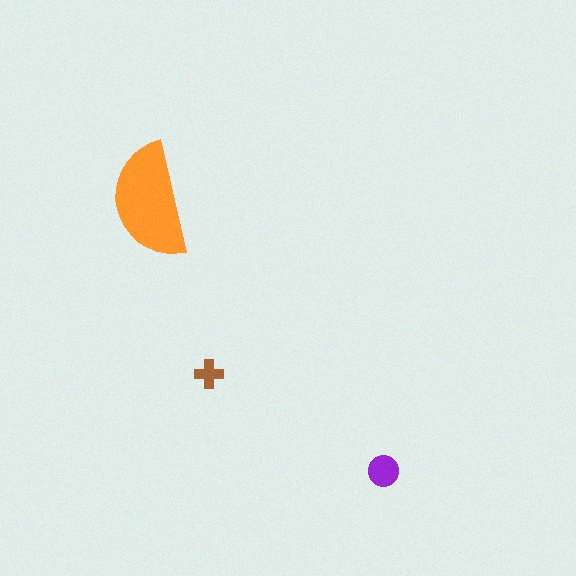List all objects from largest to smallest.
The orange semicircle, the purple circle, the brown cross.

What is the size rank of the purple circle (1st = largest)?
2nd.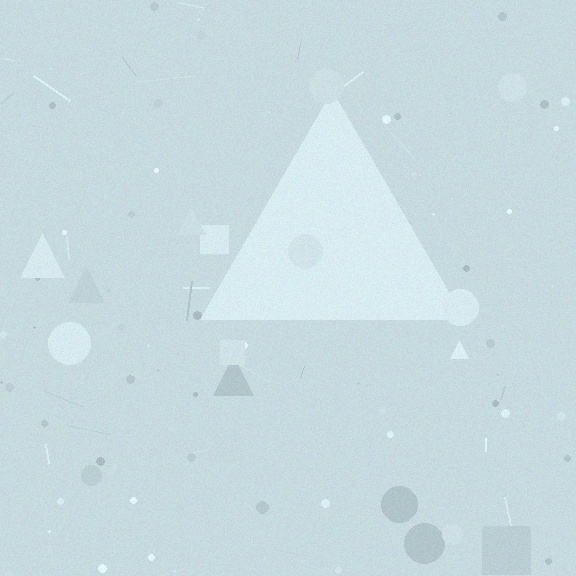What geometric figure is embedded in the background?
A triangle is embedded in the background.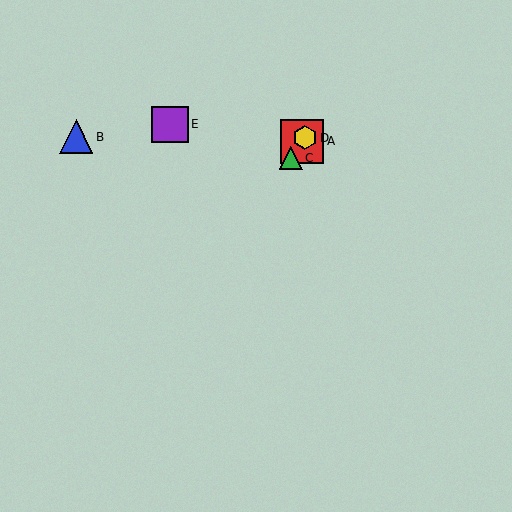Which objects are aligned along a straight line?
Objects A, C, D are aligned along a straight line.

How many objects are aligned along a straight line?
3 objects (A, C, D) are aligned along a straight line.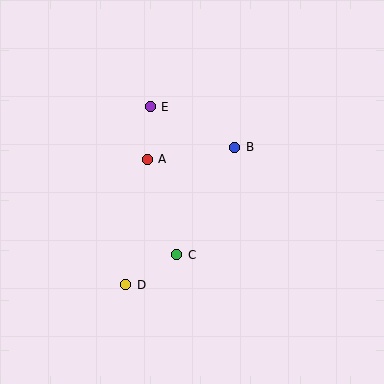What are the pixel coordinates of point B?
Point B is at (235, 147).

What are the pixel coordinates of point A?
Point A is at (147, 159).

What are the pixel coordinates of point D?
Point D is at (126, 285).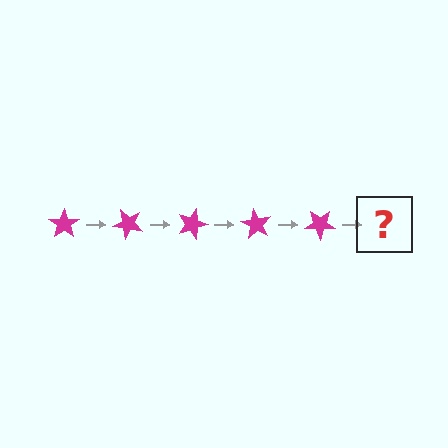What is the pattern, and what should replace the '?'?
The pattern is that the star rotates 45 degrees each step. The '?' should be a magenta star rotated 225 degrees.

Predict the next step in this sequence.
The next step is a magenta star rotated 225 degrees.